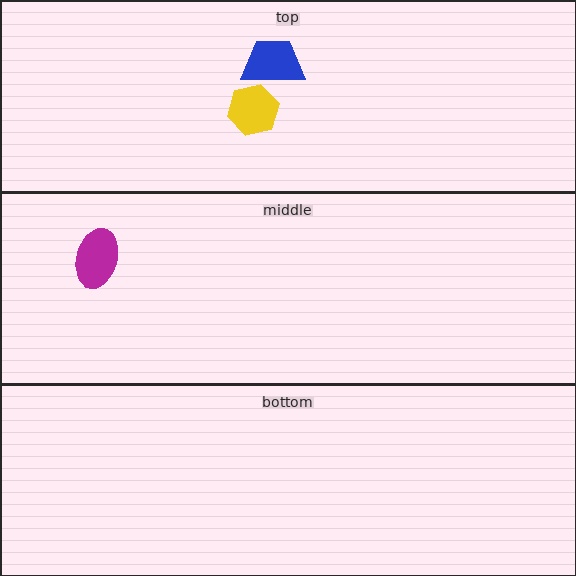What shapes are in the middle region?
The magenta ellipse.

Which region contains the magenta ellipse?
The middle region.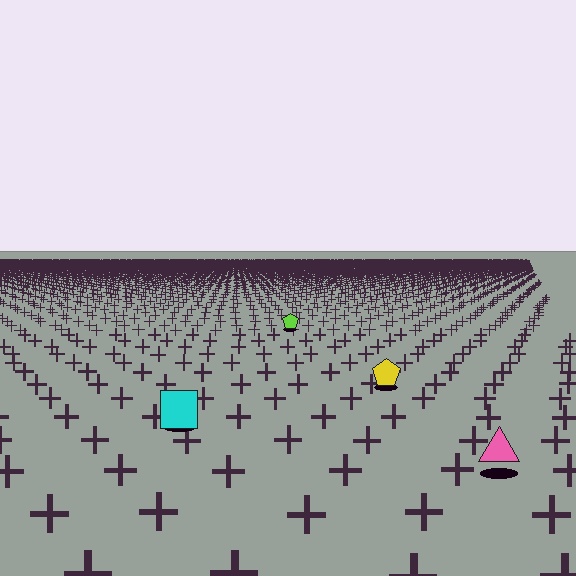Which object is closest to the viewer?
The pink triangle is closest. The texture marks near it are larger and more spread out.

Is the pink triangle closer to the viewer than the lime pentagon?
Yes. The pink triangle is closer — you can tell from the texture gradient: the ground texture is coarser near it.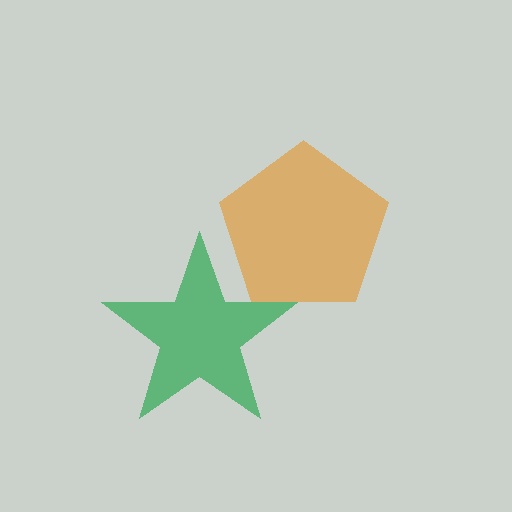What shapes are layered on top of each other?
The layered shapes are: a green star, an orange pentagon.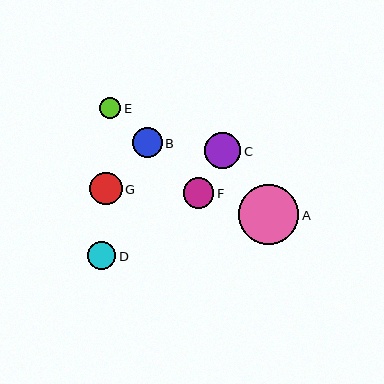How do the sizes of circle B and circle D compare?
Circle B and circle D are approximately the same size.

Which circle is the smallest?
Circle E is the smallest with a size of approximately 21 pixels.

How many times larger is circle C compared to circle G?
Circle C is approximately 1.1 times the size of circle G.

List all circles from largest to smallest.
From largest to smallest: A, C, G, F, B, D, E.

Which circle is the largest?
Circle A is the largest with a size of approximately 60 pixels.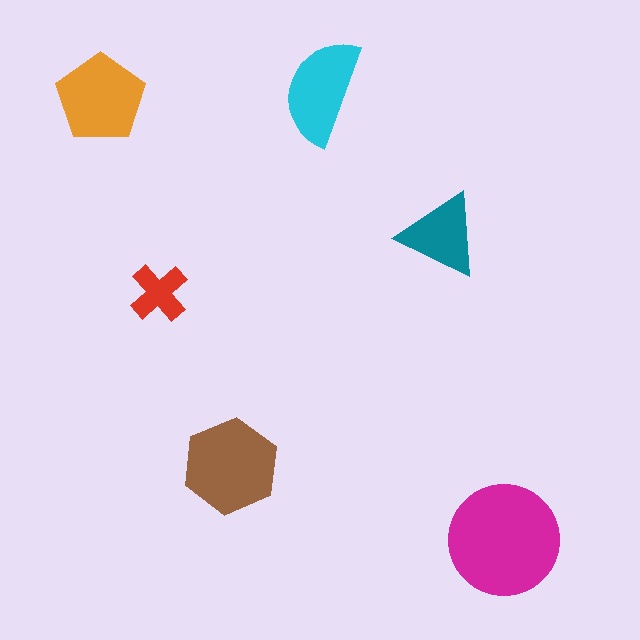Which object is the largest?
The magenta circle.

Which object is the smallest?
The red cross.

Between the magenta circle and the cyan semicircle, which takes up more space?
The magenta circle.